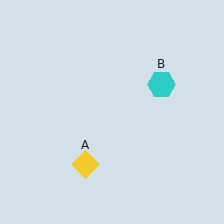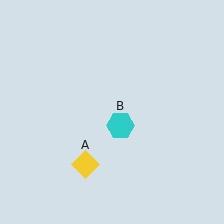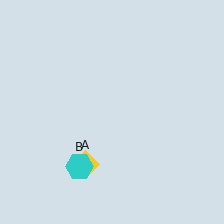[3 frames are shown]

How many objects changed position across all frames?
1 object changed position: cyan hexagon (object B).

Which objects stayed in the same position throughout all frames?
Yellow diamond (object A) remained stationary.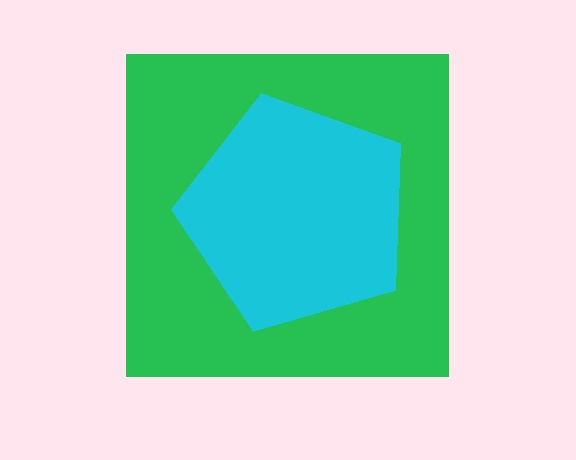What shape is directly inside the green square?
The cyan pentagon.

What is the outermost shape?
The green square.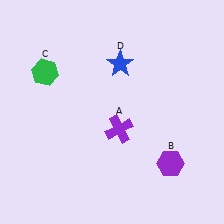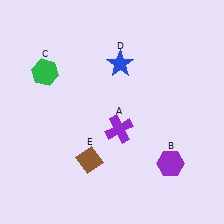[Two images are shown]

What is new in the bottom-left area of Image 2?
A brown diamond (E) was added in the bottom-left area of Image 2.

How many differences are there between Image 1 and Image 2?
There is 1 difference between the two images.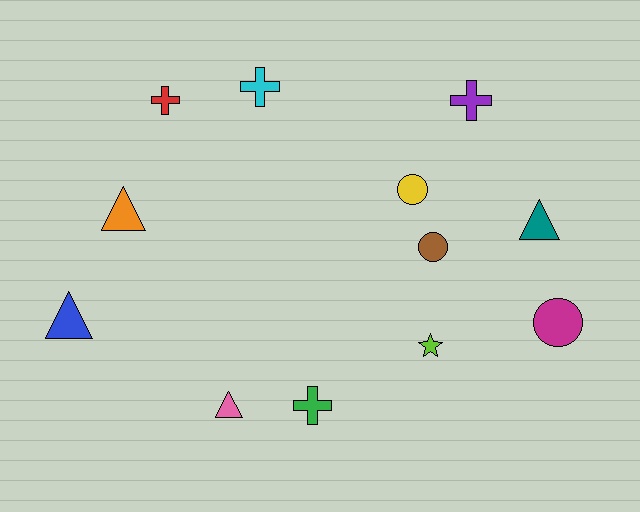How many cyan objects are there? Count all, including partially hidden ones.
There is 1 cyan object.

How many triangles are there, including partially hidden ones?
There are 4 triangles.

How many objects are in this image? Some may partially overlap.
There are 12 objects.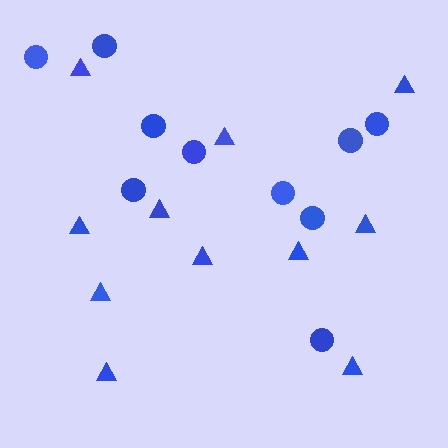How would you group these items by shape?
There are 2 groups: one group of circles (10) and one group of triangles (11).